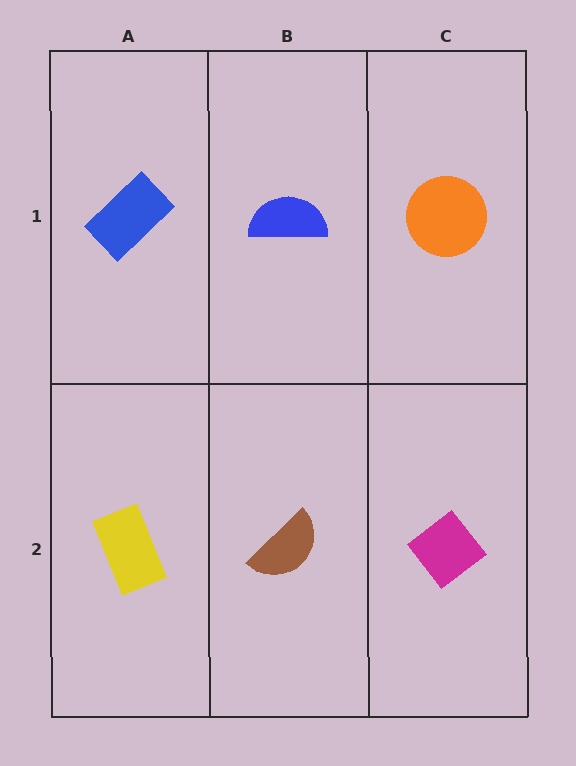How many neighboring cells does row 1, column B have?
3.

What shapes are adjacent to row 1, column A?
A yellow rectangle (row 2, column A), a blue semicircle (row 1, column B).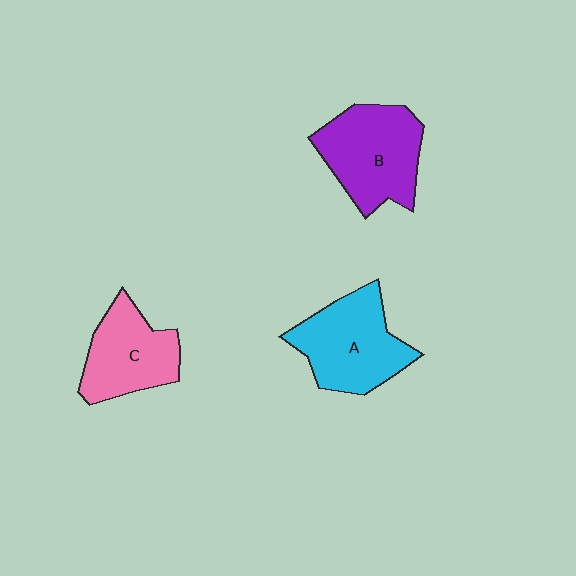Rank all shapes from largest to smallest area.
From largest to smallest: B (purple), A (cyan), C (pink).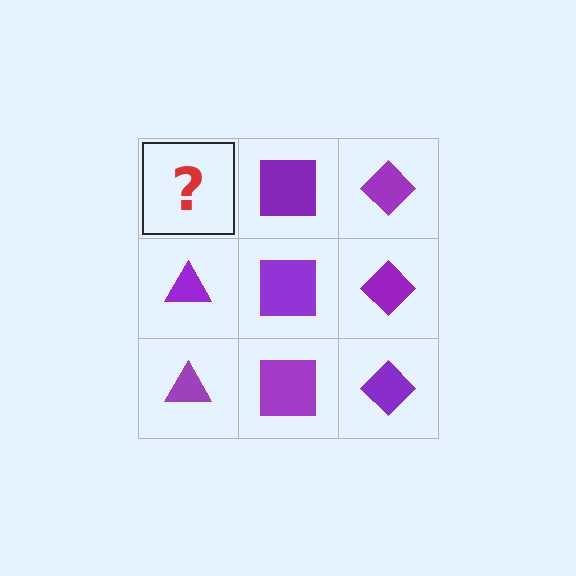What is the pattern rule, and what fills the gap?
The rule is that each column has a consistent shape. The gap should be filled with a purple triangle.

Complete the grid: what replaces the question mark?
The question mark should be replaced with a purple triangle.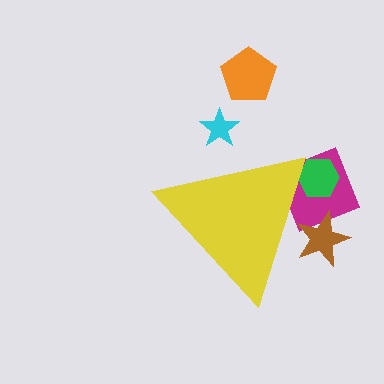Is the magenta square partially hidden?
Yes, the magenta square is partially hidden behind the yellow triangle.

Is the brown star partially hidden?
Yes, the brown star is partially hidden behind the yellow triangle.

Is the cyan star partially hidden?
Yes, the cyan star is partially hidden behind the yellow triangle.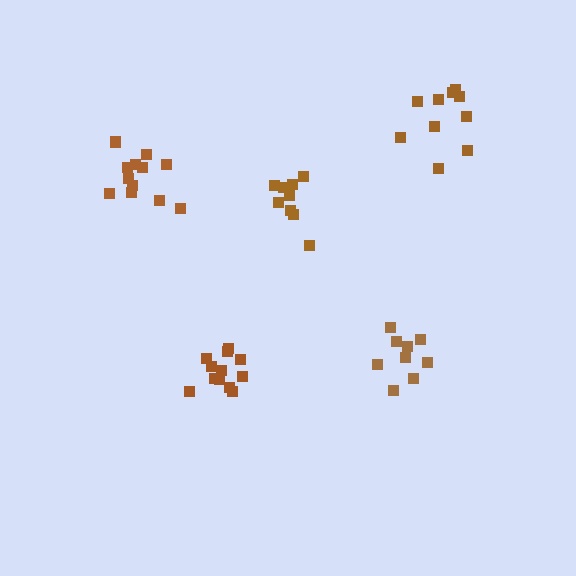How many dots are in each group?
Group 1: 9 dots, Group 2: 12 dots, Group 3: 9 dots, Group 4: 12 dots, Group 5: 10 dots (52 total).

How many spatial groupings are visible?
There are 5 spatial groupings.